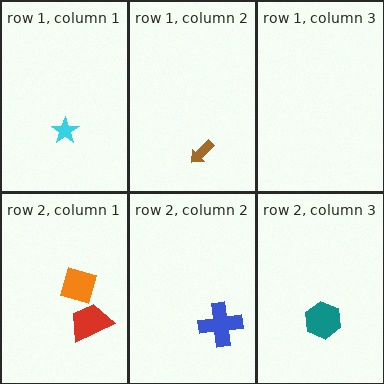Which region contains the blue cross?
The row 2, column 2 region.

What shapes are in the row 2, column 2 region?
The blue cross.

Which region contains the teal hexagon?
The row 2, column 3 region.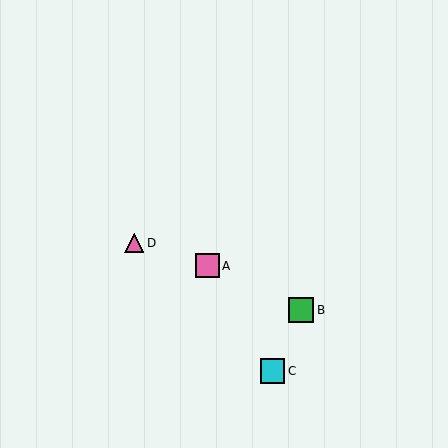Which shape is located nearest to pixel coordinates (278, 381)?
The cyan square (labeled C) at (273, 371) is nearest to that location.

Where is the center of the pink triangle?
The center of the pink triangle is at (134, 243).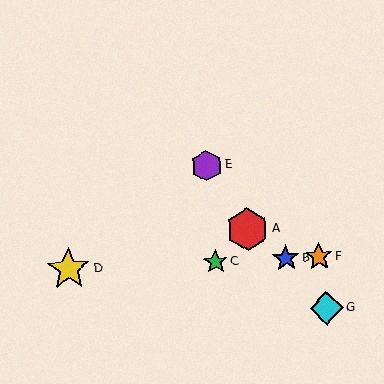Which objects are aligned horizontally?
Objects B, C, D, F are aligned horizontally.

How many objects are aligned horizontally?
4 objects (B, C, D, F) are aligned horizontally.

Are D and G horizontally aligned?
No, D is at y≈269 and G is at y≈308.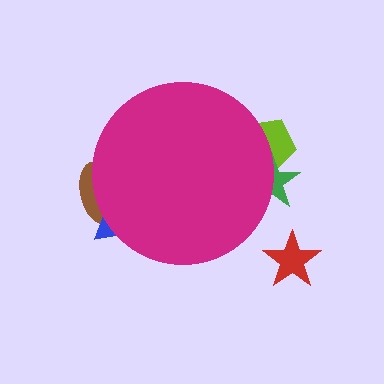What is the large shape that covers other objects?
A magenta circle.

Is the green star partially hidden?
Yes, the green star is partially hidden behind the magenta circle.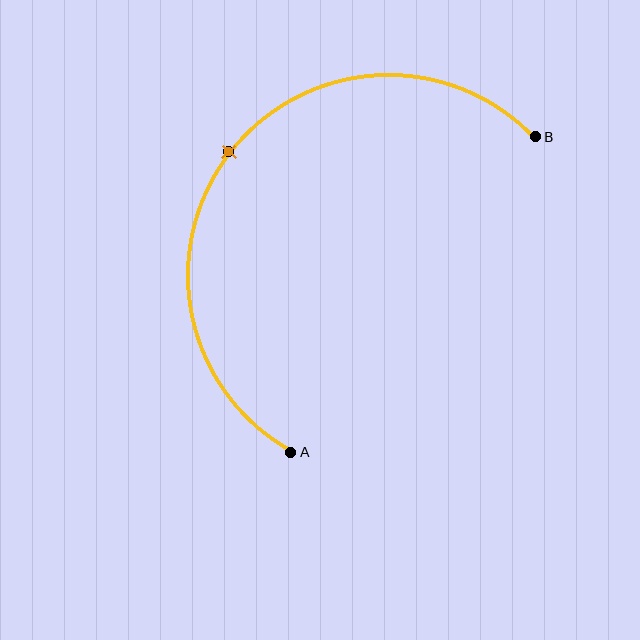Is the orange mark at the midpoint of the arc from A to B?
Yes. The orange mark lies on the arc at equal arc-length from both A and B — it is the arc midpoint.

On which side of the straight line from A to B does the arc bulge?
The arc bulges above and to the left of the straight line connecting A and B.